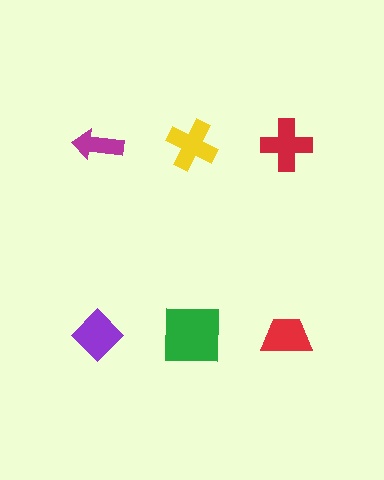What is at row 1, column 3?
A red cross.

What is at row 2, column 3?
A red trapezoid.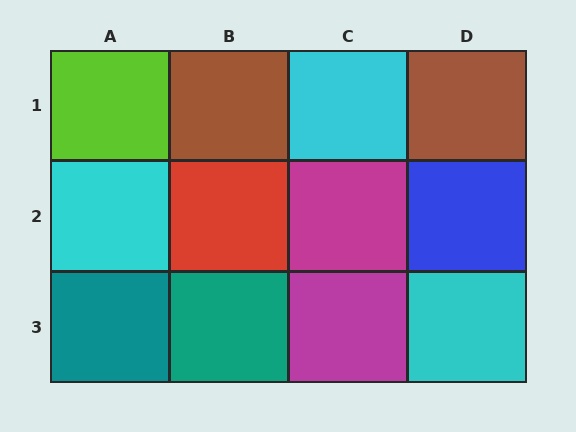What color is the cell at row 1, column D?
Brown.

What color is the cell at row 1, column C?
Cyan.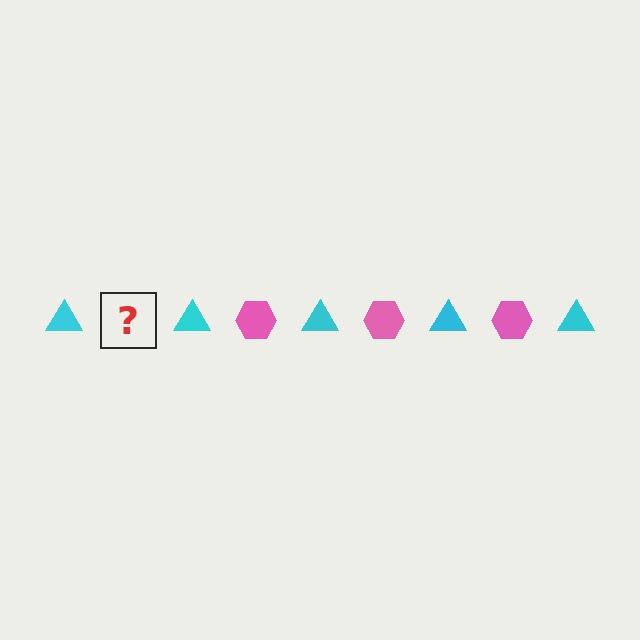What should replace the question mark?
The question mark should be replaced with a pink hexagon.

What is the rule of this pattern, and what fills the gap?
The rule is that the pattern alternates between cyan triangle and pink hexagon. The gap should be filled with a pink hexagon.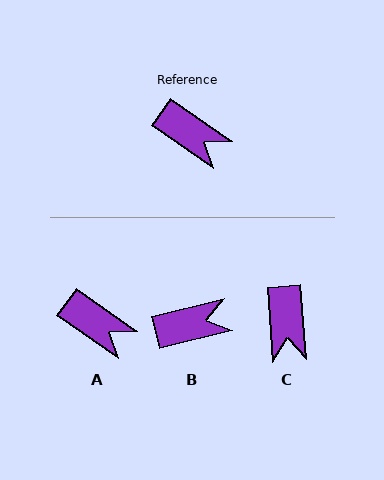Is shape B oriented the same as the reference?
No, it is off by about 49 degrees.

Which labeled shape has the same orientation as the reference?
A.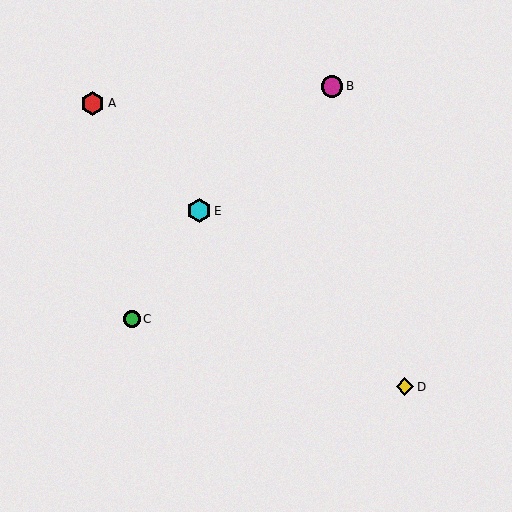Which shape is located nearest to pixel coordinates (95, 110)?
The red hexagon (labeled A) at (92, 103) is nearest to that location.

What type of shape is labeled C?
Shape C is a green circle.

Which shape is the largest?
The red hexagon (labeled A) is the largest.